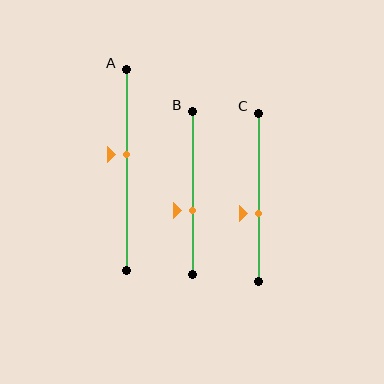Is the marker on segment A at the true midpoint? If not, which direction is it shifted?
No, the marker on segment A is shifted upward by about 8% of the segment length.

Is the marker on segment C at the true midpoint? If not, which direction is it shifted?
No, the marker on segment C is shifted downward by about 10% of the segment length.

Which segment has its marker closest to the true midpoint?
Segment A has its marker closest to the true midpoint.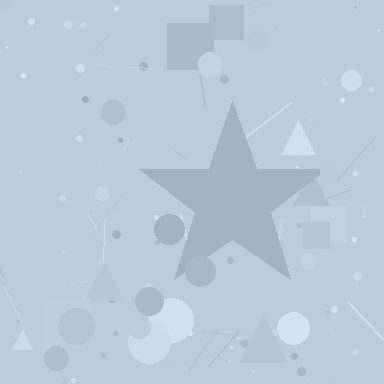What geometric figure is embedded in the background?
A star is embedded in the background.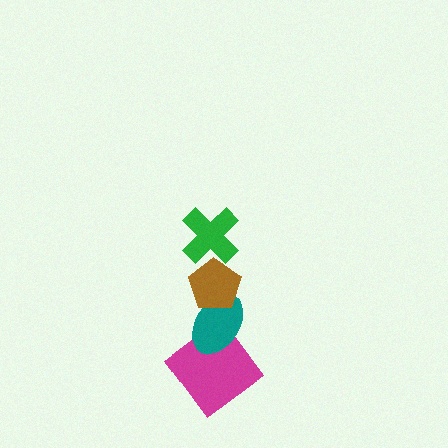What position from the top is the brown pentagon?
The brown pentagon is 2nd from the top.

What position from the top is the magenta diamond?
The magenta diamond is 4th from the top.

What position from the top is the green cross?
The green cross is 1st from the top.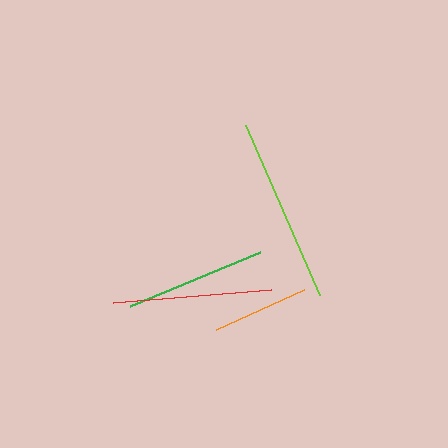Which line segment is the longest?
The lime line is the longest at approximately 185 pixels.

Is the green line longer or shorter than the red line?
The red line is longer than the green line.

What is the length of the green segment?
The green segment is approximately 141 pixels long.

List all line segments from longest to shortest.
From longest to shortest: lime, red, green, orange.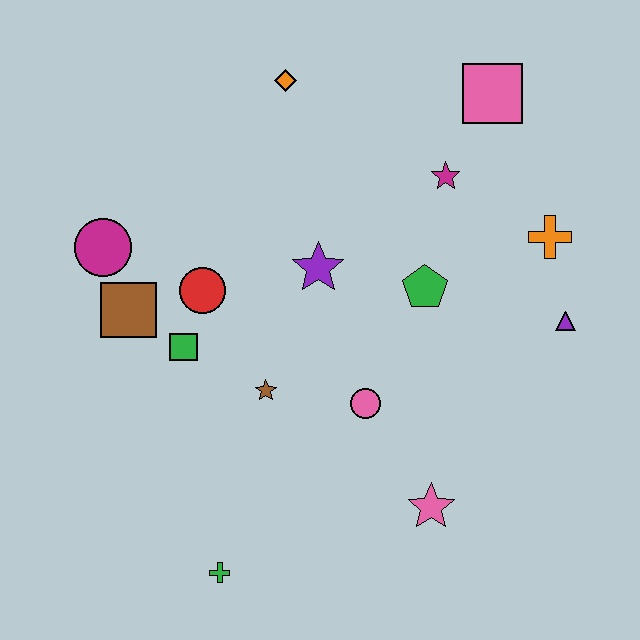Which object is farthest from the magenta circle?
The purple triangle is farthest from the magenta circle.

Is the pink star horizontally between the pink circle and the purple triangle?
Yes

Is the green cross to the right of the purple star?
No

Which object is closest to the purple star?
The green pentagon is closest to the purple star.